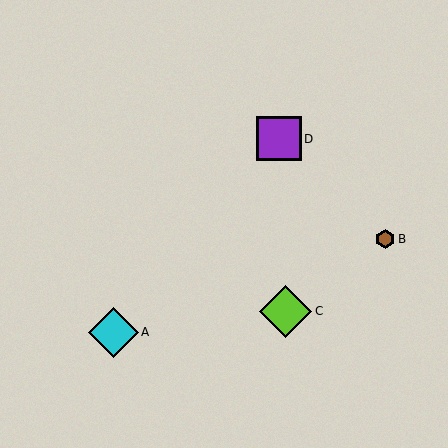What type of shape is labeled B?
Shape B is a brown hexagon.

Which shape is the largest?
The lime diamond (labeled C) is the largest.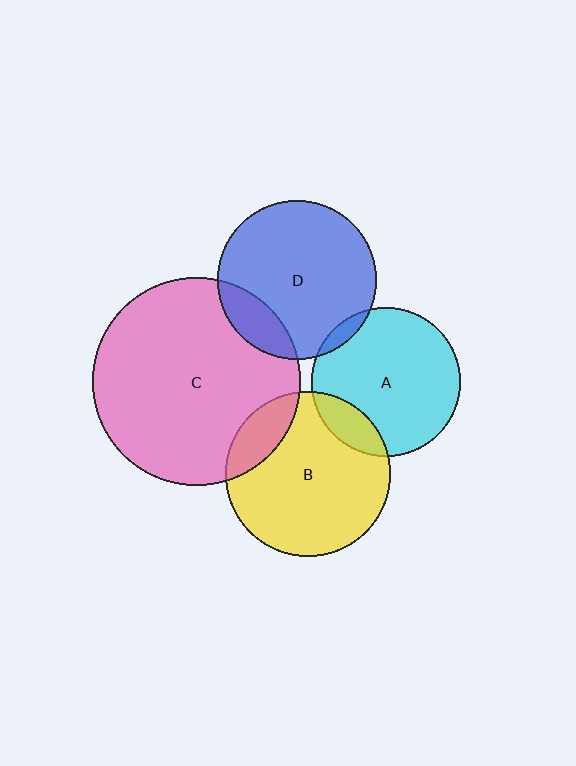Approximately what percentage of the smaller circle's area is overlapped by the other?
Approximately 15%.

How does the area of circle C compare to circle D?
Approximately 1.7 times.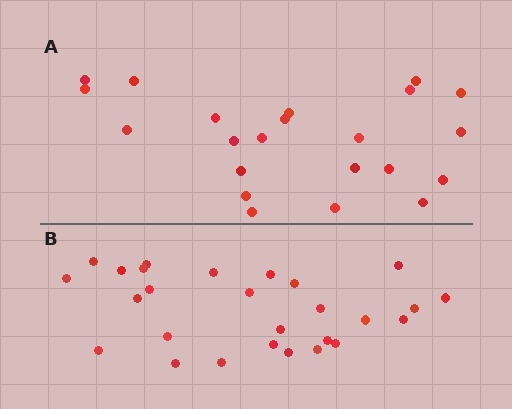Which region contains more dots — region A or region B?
Region B (the bottom region) has more dots.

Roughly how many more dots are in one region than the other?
Region B has about 5 more dots than region A.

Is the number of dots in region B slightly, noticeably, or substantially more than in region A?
Region B has only slightly more — the two regions are fairly close. The ratio is roughly 1.2 to 1.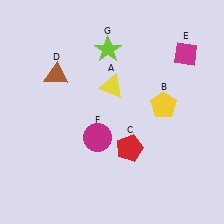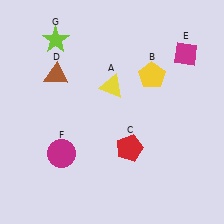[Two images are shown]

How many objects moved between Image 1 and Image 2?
3 objects moved between the two images.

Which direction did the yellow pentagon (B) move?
The yellow pentagon (B) moved up.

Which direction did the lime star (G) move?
The lime star (G) moved left.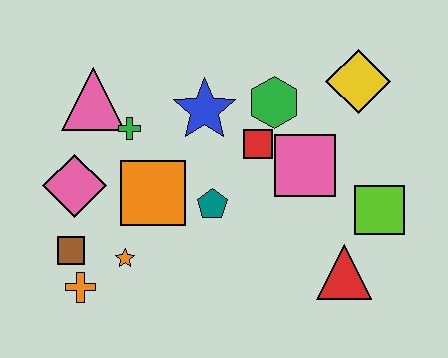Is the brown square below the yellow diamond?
Yes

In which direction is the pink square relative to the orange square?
The pink square is to the right of the orange square.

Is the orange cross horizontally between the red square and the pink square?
No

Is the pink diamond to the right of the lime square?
No